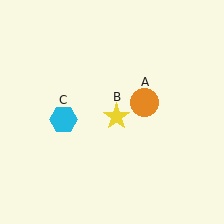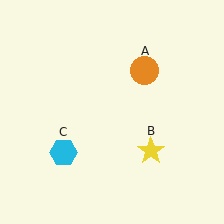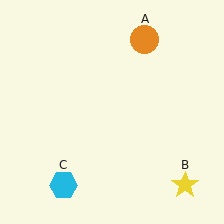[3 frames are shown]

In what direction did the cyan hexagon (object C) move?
The cyan hexagon (object C) moved down.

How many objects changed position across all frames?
3 objects changed position: orange circle (object A), yellow star (object B), cyan hexagon (object C).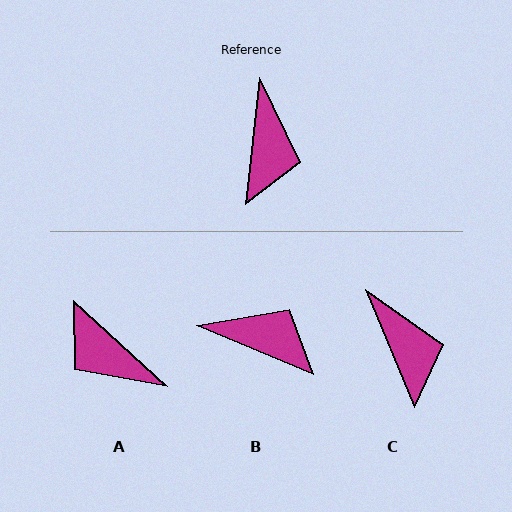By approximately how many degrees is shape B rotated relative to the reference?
Approximately 74 degrees counter-clockwise.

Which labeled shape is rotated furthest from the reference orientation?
A, about 126 degrees away.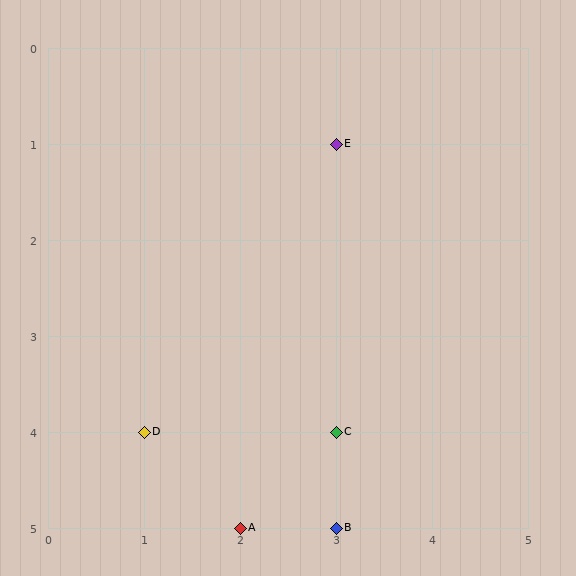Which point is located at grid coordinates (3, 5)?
Point B is at (3, 5).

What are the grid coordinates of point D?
Point D is at grid coordinates (1, 4).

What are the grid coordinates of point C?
Point C is at grid coordinates (3, 4).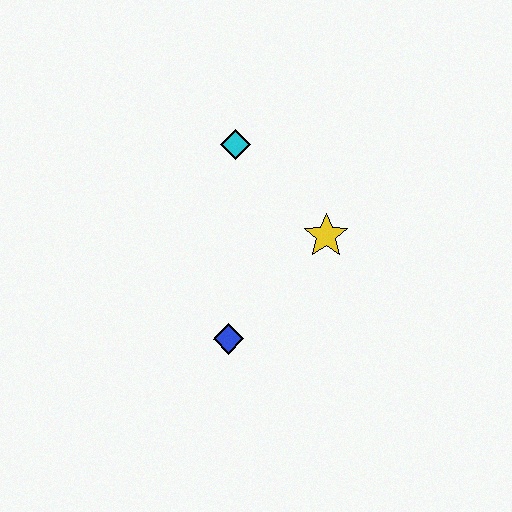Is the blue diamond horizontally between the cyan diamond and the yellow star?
No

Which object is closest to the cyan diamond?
The yellow star is closest to the cyan diamond.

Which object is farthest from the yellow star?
The blue diamond is farthest from the yellow star.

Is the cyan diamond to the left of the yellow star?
Yes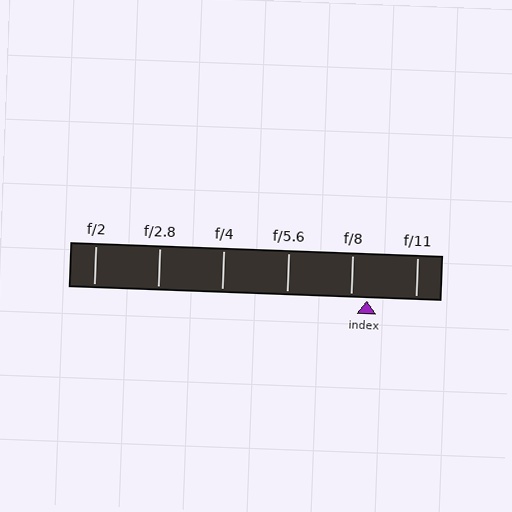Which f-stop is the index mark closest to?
The index mark is closest to f/8.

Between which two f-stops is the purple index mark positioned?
The index mark is between f/8 and f/11.